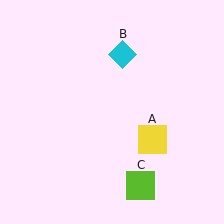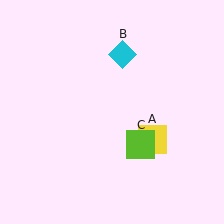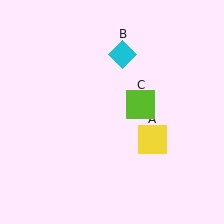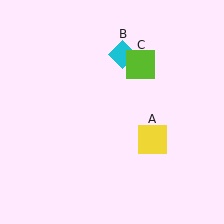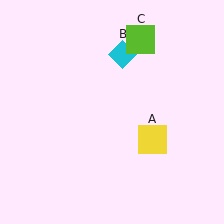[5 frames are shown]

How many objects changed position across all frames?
1 object changed position: lime square (object C).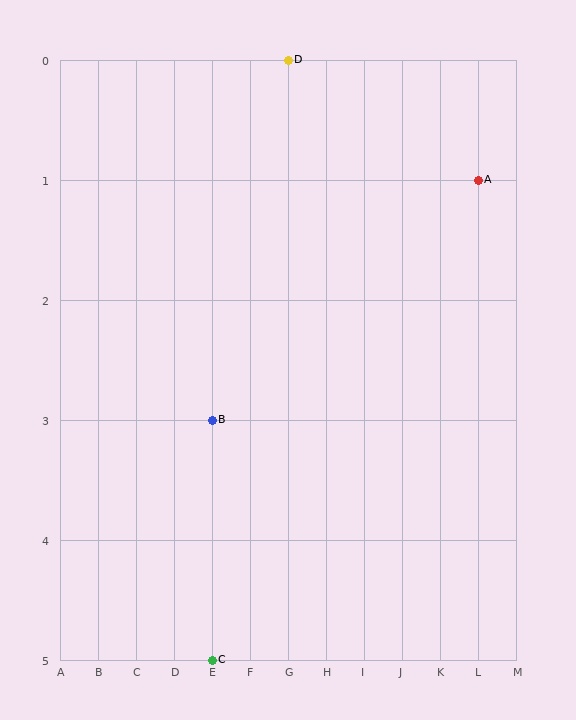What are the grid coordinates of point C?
Point C is at grid coordinates (E, 5).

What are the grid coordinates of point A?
Point A is at grid coordinates (L, 1).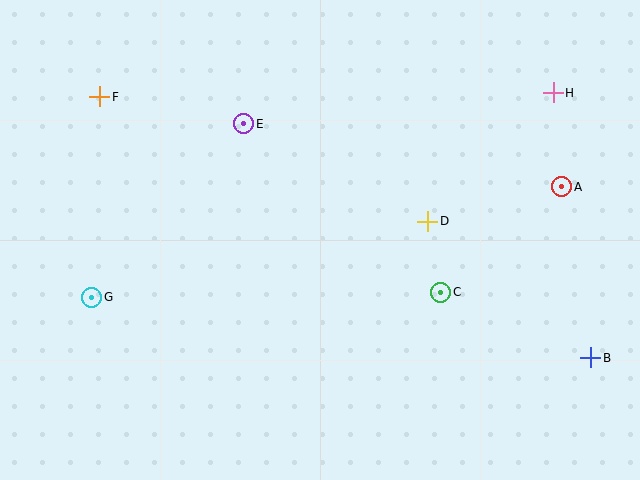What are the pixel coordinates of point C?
Point C is at (441, 292).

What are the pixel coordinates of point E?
Point E is at (244, 124).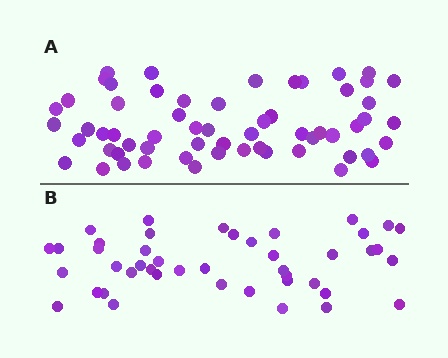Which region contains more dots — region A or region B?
Region A (the top region) has more dots.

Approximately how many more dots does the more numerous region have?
Region A has approximately 15 more dots than region B.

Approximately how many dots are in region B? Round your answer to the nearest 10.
About 40 dots. (The exact count is 44, which rounds to 40.)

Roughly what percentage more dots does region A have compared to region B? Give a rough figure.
About 35% more.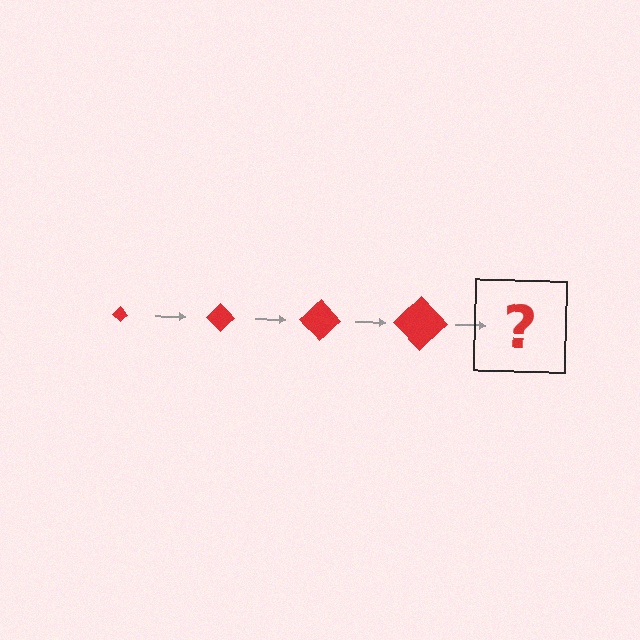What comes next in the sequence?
The next element should be a red diamond, larger than the previous one.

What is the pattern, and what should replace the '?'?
The pattern is that the diamond gets progressively larger each step. The '?' should be a red diamond, larger than the previous one.